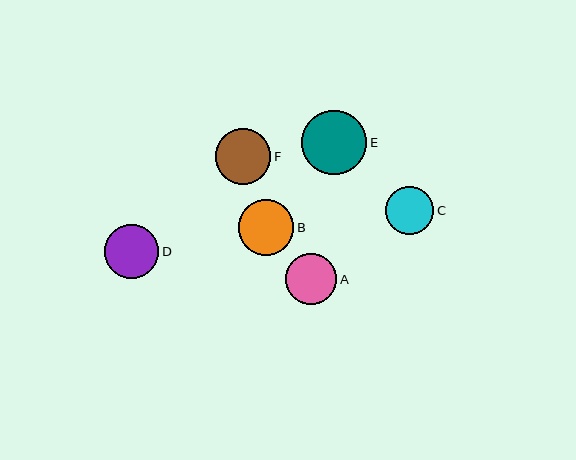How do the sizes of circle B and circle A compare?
Circle B and circle A are approximately the same size.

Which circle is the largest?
Circle E is the largest with a size of approximately 65 pixels.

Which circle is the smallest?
Circle C is the smallest with a size of approximately 48 pixels.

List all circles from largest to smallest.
From largest to smallest: E, F, B, D, A, C.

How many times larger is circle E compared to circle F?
Circle E is approximately 1.2 times the size of circle F.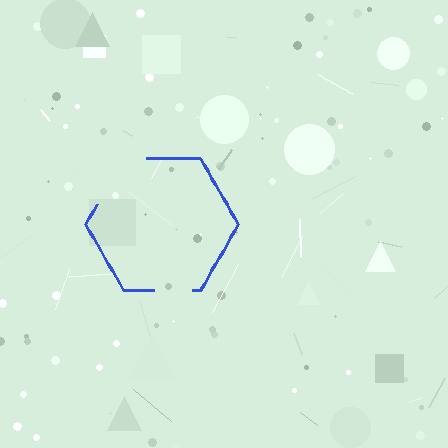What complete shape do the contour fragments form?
The contour fragments form a hexagon.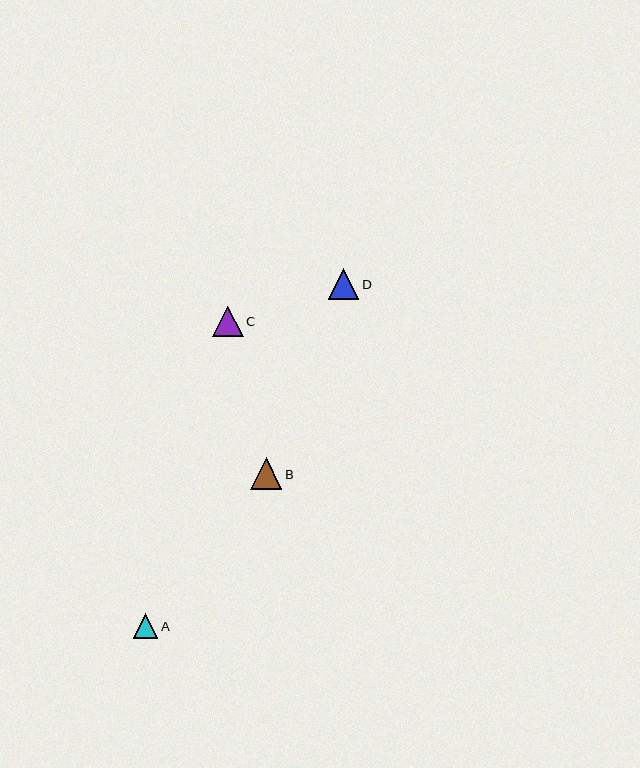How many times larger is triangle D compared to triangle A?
Triangle D is approximately 1.3 times the size of triangle A.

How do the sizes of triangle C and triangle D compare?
Triangle C and triangle D are approximately the same size.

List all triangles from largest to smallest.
From largest to smallest: B, C, D, A.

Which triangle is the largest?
Triangle B is the largest with a size of approximately 32 pixels.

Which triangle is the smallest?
Triangle A is the smallest with a size of approximately 24 pixels.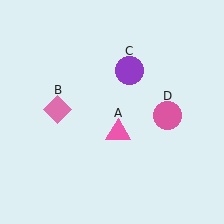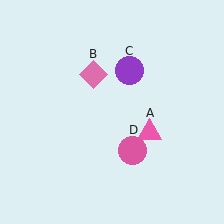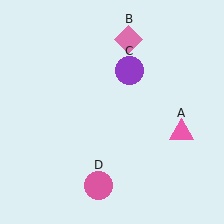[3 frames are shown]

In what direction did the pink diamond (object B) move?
The pink diamond (object B) moved up and to the right.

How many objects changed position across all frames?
3 objects changed position: pink triangle (object A), pink diamond (object B), pink circle (object D).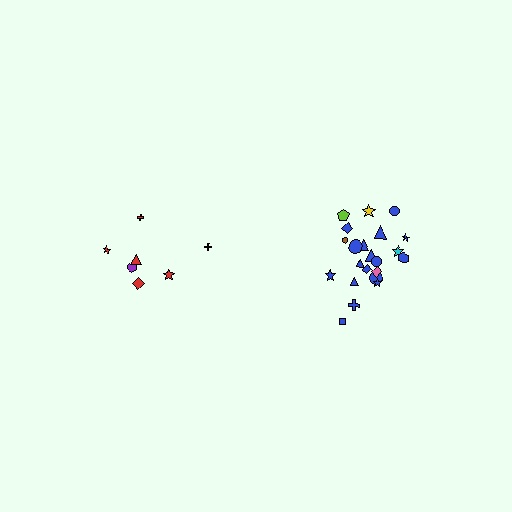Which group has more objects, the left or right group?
The right group.